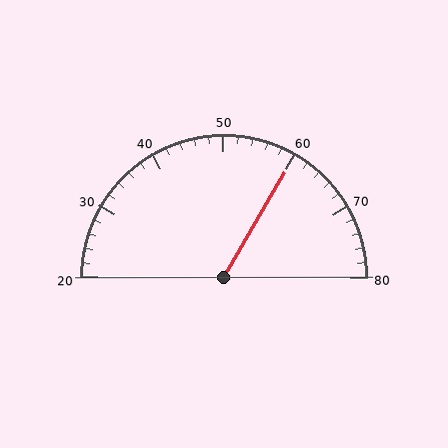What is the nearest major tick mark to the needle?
The nearest major tick mark is 60.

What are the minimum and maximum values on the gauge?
The gauge ranges from 20 to 80.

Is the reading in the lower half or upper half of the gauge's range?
The reading is in the upper half of the range (20 to 80).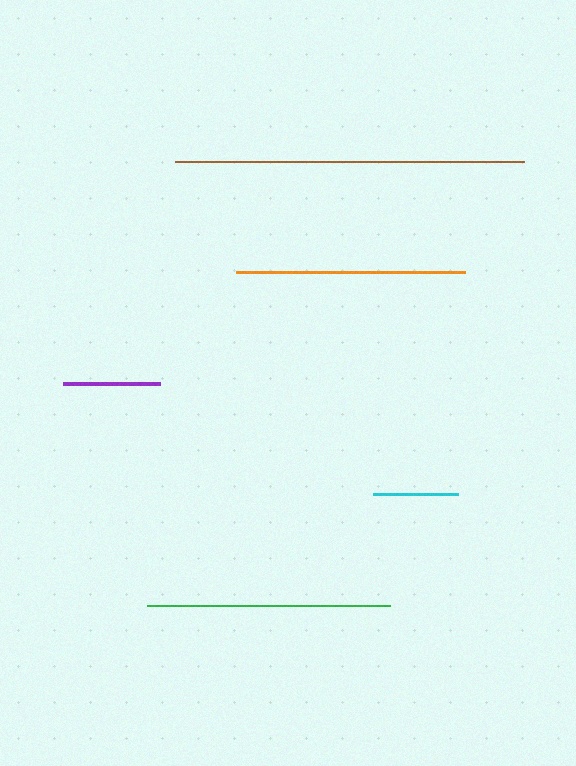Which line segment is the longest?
The brown line is the longest at approximately 349 pixels.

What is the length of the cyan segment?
The cyan segment is approximately 85 pixels long.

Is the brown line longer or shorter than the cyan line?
The brown line is longer than the cyan line.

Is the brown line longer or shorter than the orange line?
The brown line is longer than the orange line.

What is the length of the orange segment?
The orange segment is approximately 229 pixels long.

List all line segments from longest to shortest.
From longest to shortest: brown, green, orange, purple, cyan.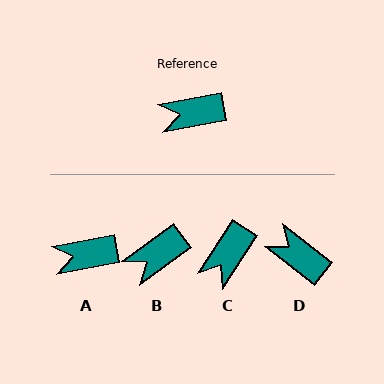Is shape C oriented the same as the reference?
No, it is off by about 46 degrees.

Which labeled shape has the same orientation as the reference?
A.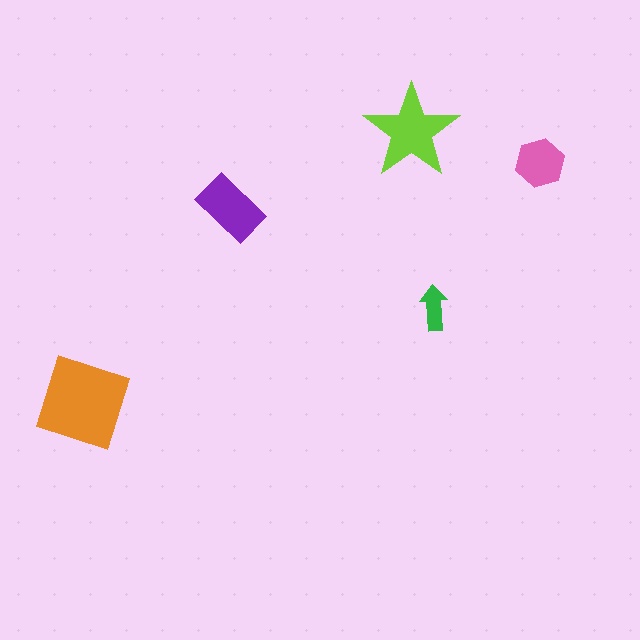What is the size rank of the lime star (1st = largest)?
2nd.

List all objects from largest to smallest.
The orange square, the lime star, the purple rectangle, the pink hexagon, the green arrow.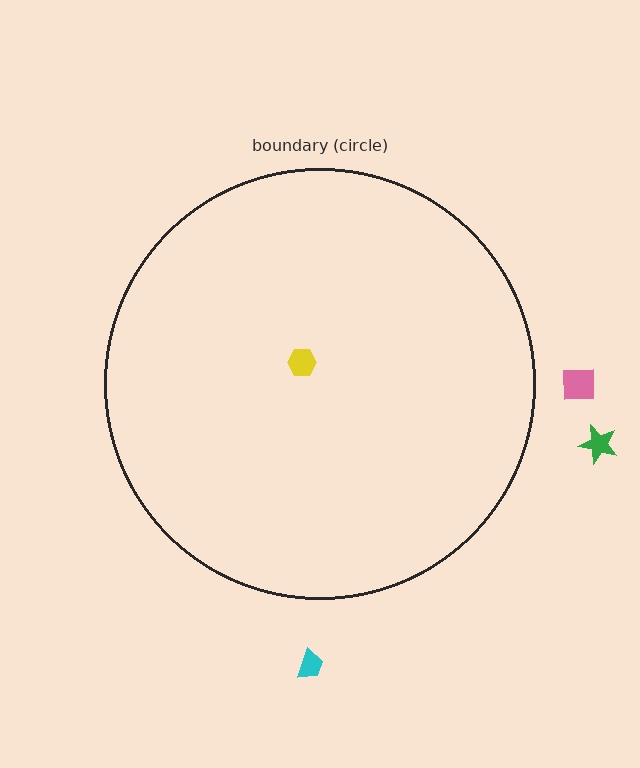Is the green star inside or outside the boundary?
Outside.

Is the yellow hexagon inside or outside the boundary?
Inside.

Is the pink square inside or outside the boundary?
Outside.